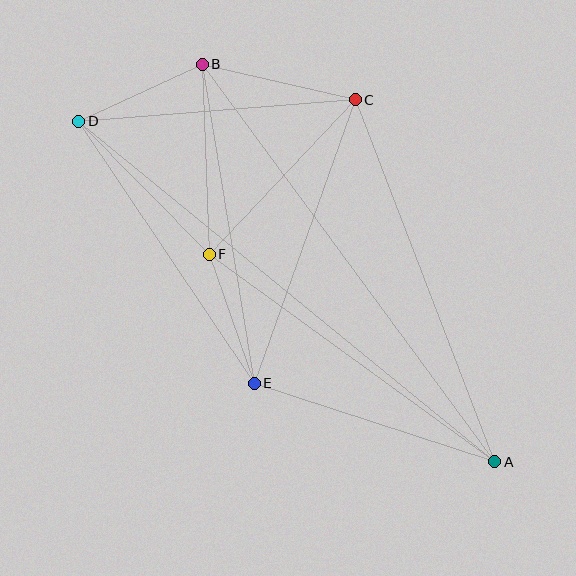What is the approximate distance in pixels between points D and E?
The distance between D and E is approximately 315 pixels.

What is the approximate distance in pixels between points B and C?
The distance between B and C is approximately 157 pixels.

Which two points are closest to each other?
Points B and D are closest to each other.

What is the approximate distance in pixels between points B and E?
The distance between B and E is approximately 323 pixels.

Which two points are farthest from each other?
Points A and D are farthest from each other.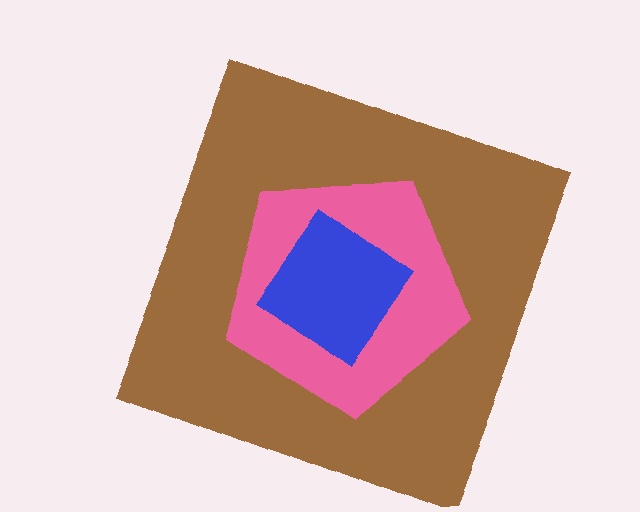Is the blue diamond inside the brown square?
Yes.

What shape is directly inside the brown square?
The pink pentagon.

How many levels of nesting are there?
3.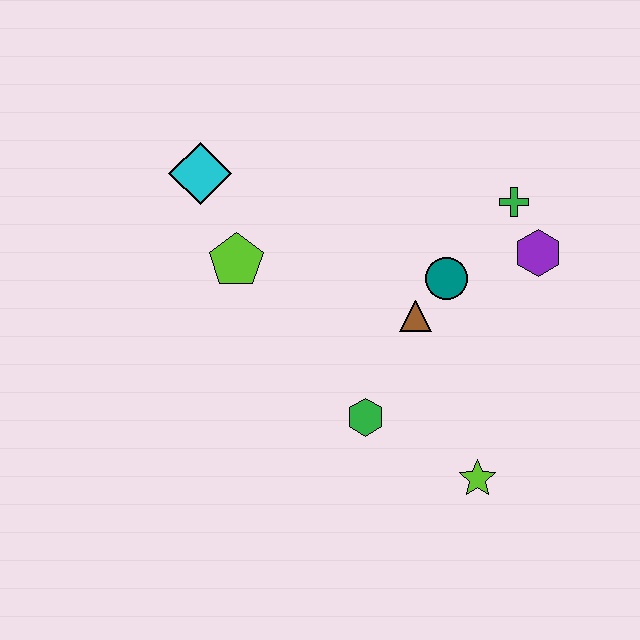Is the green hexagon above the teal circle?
No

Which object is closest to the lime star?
The green hexagon is closest to the lime star.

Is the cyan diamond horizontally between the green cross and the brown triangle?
No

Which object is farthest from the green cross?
The cyan diamond is farthest from the green cross.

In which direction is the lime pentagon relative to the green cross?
The lime pentagon is to the left of the green cross.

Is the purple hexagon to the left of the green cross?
No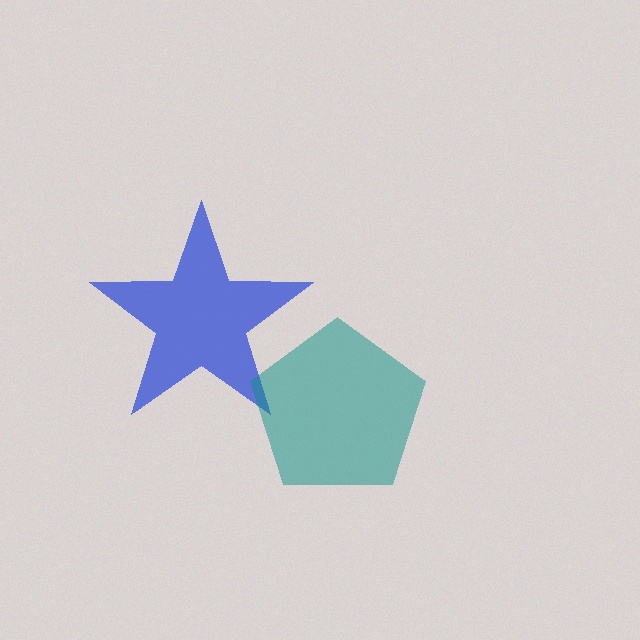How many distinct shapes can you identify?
There are 2 distinct shapes: a blue star, a teal pentagon.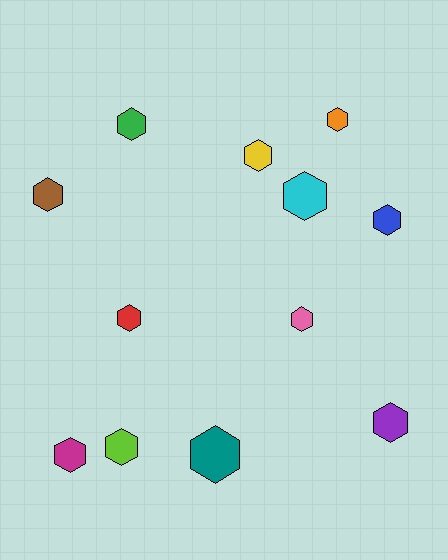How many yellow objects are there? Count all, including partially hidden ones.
There is 1 yellow object.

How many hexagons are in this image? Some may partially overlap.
There are 12 hexagons.